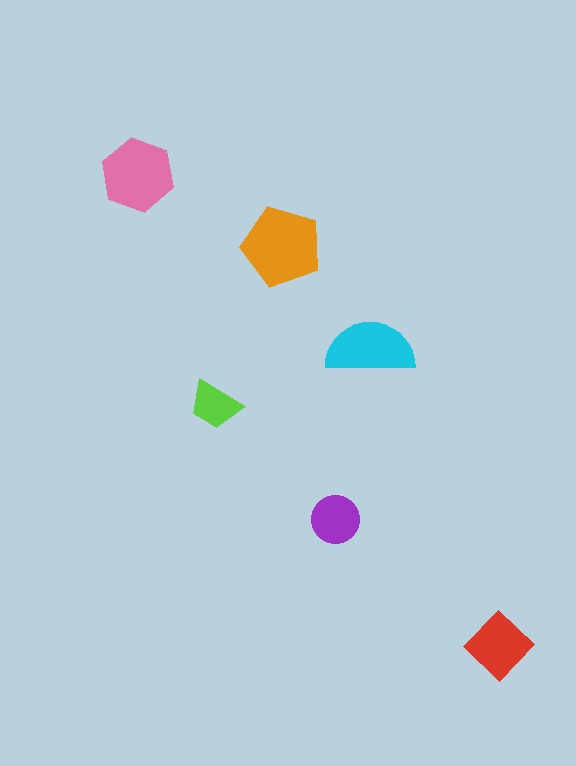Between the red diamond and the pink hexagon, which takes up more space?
The pink hexagon.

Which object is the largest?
The orange pentagon.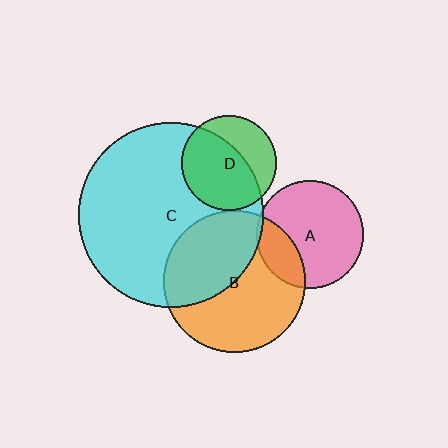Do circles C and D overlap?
Yes.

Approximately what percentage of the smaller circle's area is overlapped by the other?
Approximately 65%.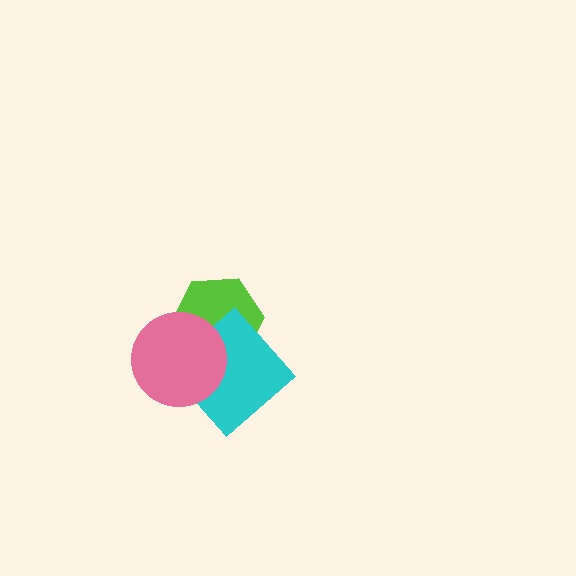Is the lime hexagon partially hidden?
Yes, it is partially covered by another shape.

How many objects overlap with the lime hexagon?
2 objects overlap with the lime hexagon.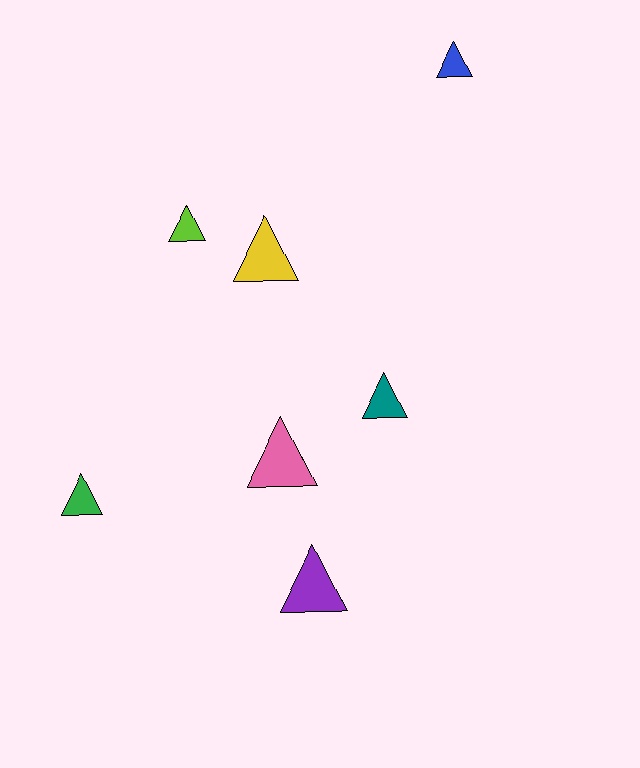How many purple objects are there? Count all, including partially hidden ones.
There is 1 purple object.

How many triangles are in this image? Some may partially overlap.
There are 7 triangles.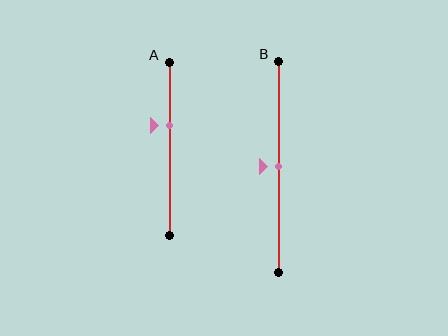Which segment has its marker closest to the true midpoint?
Segment B has its marker closest to the true midpoint.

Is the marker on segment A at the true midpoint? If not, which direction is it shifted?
No, the marker on segment A is shifted upward by about 13% of the segment length.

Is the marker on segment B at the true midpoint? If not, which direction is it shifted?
Yes, the marker on segment B is at the true midpoint.